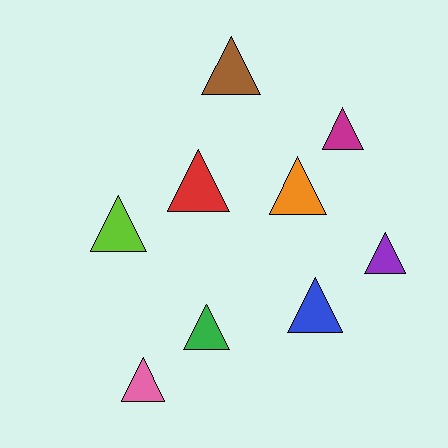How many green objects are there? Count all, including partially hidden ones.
There is 1 green object.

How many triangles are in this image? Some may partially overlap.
There are 9 triangles.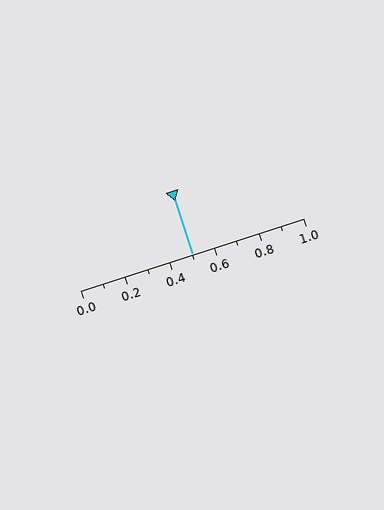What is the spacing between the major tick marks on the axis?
The major ticks are spaced 0.2 apart.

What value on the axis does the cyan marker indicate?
The marker indicates approximately 0.5.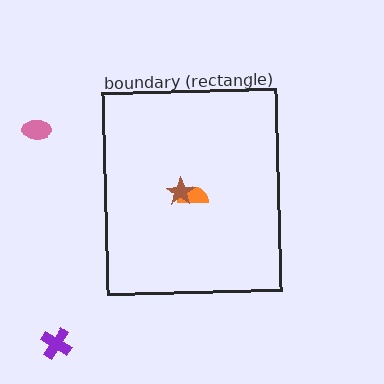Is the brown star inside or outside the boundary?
Inside.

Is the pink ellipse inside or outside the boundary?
Outside.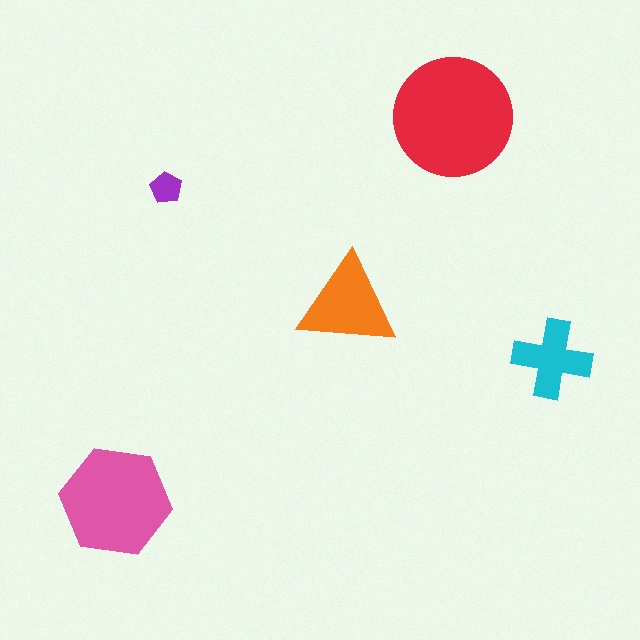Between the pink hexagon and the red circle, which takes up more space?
The red circle.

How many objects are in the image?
There are 5 objects in the image.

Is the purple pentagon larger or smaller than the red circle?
Smaller.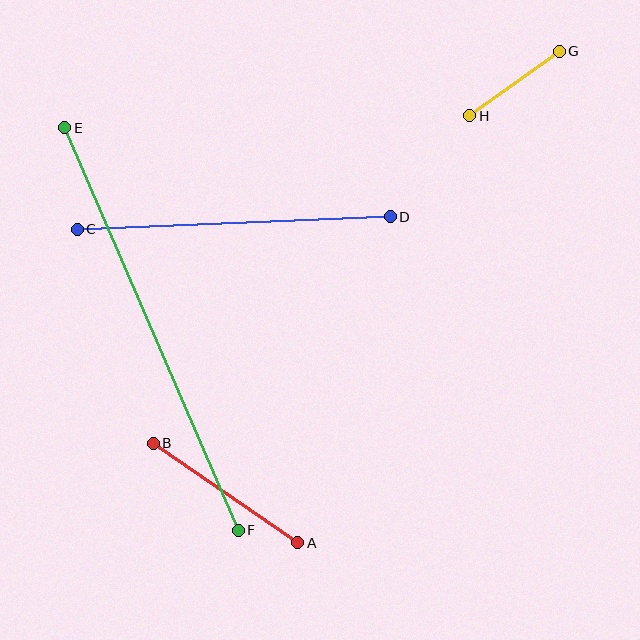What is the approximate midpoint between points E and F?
The midpoint is at approximately (151, 329) pixels.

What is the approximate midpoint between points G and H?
The midpoint is at approximately (514, 84) pixels.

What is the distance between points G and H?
The distance is approximately 110 pixels.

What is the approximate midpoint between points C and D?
The midpoint is at approximately (234, 223) pixels.